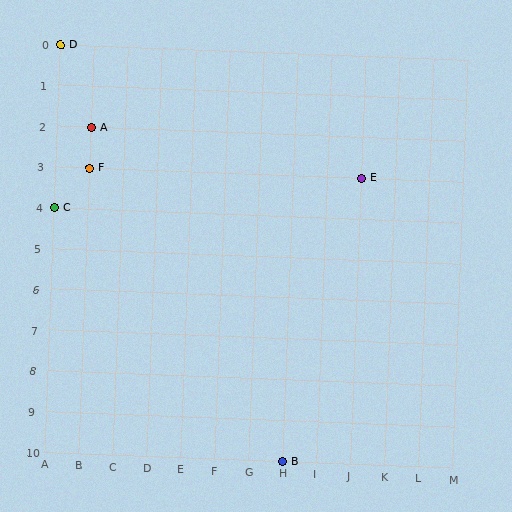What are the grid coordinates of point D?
Point D is at grid coordinates (A, 0).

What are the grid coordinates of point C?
Point C is at grid coordinates (A, 4).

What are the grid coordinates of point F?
Point F is at grid coordinates (B, 3).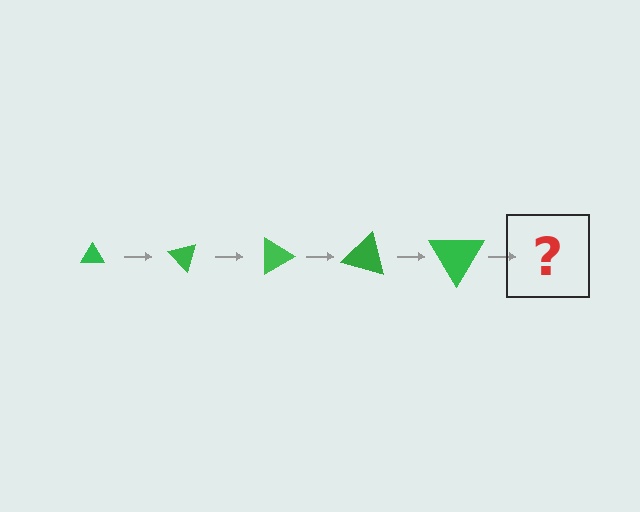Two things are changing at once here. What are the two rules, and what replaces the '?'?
The two rules are that the triangle grows larger each step and it rotates 45 degrees each step. The '?' should be a triangle, larger than the previous one and rotated 225 degrees from the start.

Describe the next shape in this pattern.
It should be a triangle, larger than the previous one and rotated 225 degrees from the start.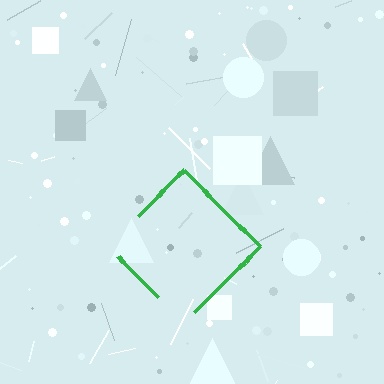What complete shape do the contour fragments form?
The contour fragments form a diamond.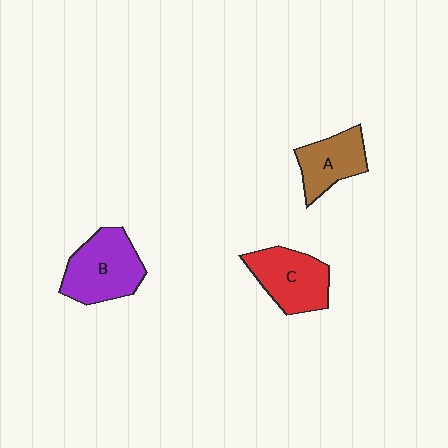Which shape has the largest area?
Shape B (purple).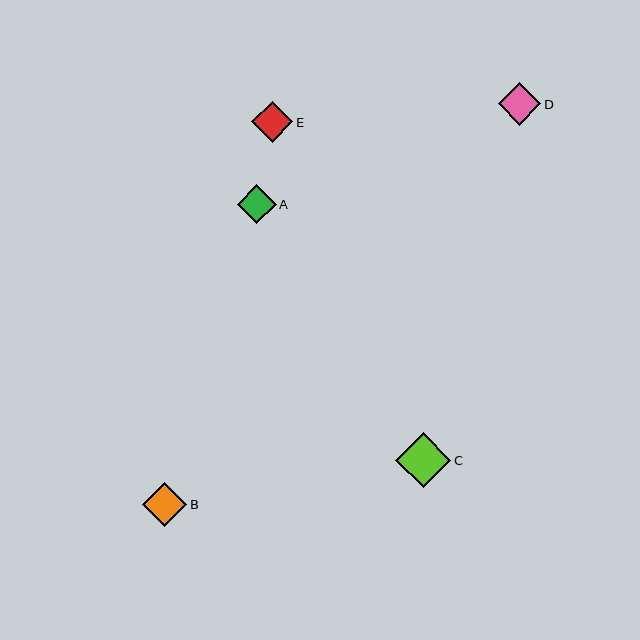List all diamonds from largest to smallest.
From largest to smallest: C, B, D, E, A.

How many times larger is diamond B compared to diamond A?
Diamond B is approximately 1.1 times the size of diamond A.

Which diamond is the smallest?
Diamond A is the smallest with a size of approximately 39 pixels.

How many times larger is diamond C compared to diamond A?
Diamond C is approximately 1.4 times the size of diamond A.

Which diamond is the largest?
Diamond C is the largest with a size of approximately 55 pixels.